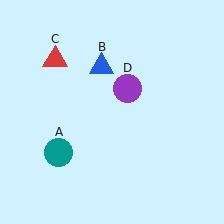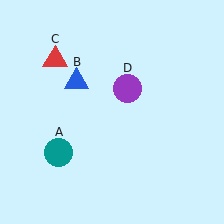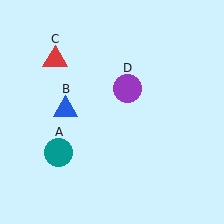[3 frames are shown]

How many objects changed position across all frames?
1 object changed position: blue triangle (object B).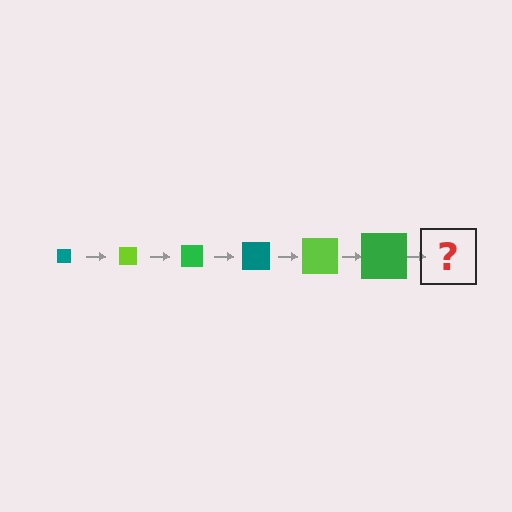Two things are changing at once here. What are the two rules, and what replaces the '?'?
The two rules are that the square grows larger each step and the color cycles through teal, lime, and green. The '?' should be a teal square, larger than the previous one.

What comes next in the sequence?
The next element should be a teal square, larger than the previous one.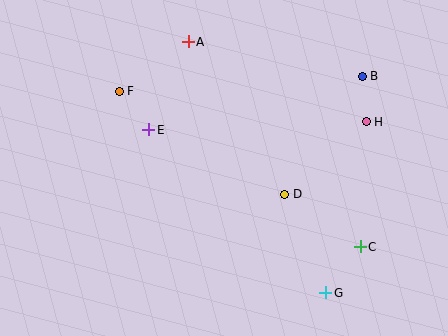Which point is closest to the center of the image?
Point D at (285, 194) is closest to the center.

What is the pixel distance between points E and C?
The distance between E and C is 242 pixels.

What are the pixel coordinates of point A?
Point A is at (188, 42).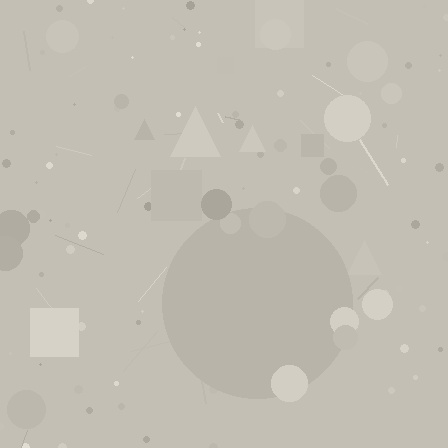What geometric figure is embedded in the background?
A circle is embedded in the background.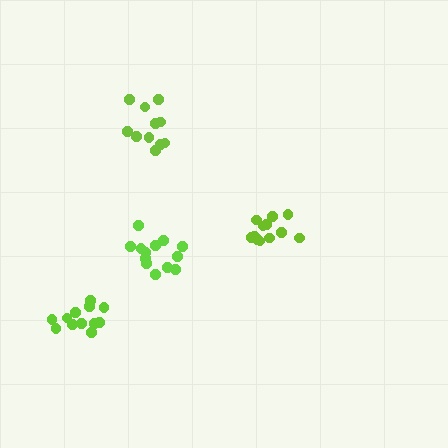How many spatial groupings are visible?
There are 4 spatial groupings.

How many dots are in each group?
Group 1: 11 dots, Group 2: 12 dots, Group 3: 12 dots, Group 4: 13 dots (48 total).